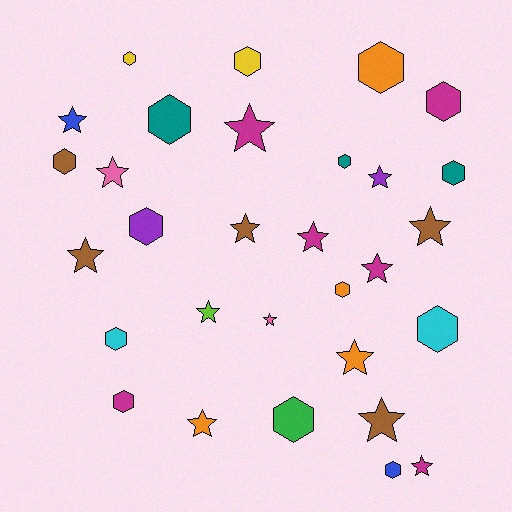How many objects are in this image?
There are 30 objects.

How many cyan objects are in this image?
There are 2 cyan objects.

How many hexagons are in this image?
There are 15 hexagons.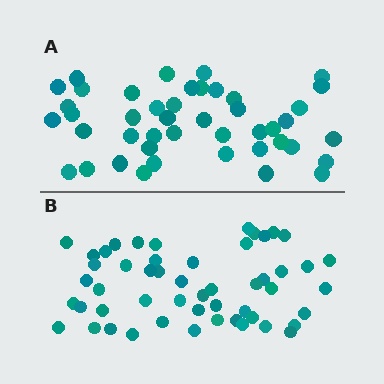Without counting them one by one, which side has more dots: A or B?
Region B (the bottom region) has more dots.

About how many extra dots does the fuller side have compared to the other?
Region B has roughly 8 or so more dots than region A.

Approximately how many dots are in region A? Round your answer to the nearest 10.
About 40 dots. (The exact count is 44, which rounds to 40.)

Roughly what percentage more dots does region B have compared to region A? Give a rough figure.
About 20% more.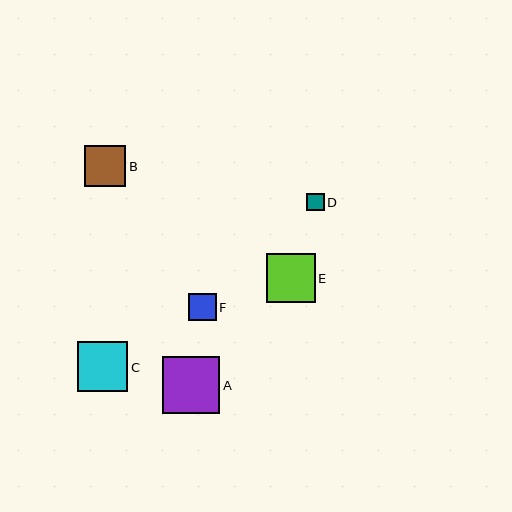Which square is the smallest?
Square D is the smallest with a size of approximately 18 pixels.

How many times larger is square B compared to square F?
Square B is approximately 1.5 times the size of square F.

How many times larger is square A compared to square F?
Square A is approximately 2.1 times the size of square F.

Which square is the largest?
Square A is the largest with a size of approximately 57 pixels.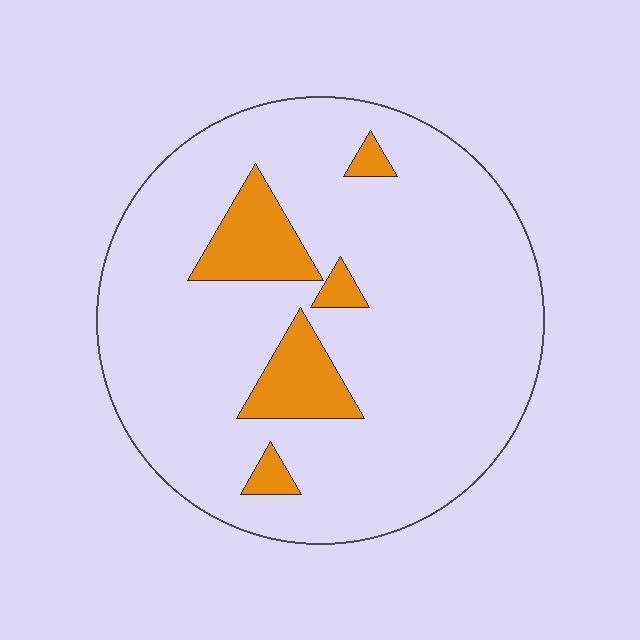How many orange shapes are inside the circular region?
5.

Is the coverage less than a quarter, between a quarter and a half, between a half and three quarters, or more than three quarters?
Less than a quarter.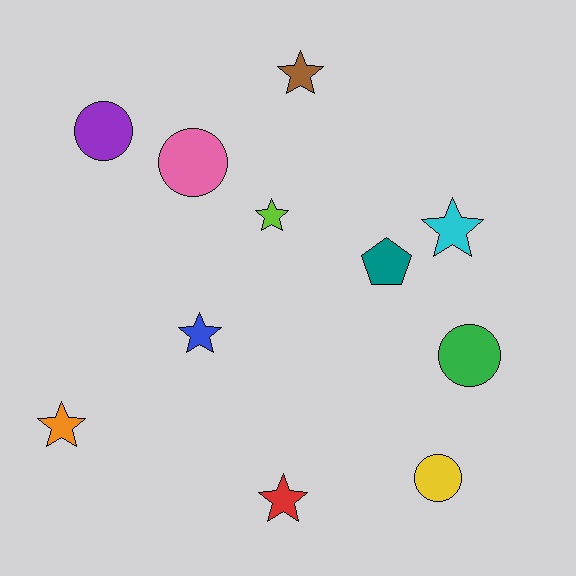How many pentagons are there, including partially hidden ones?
There is 1 pentagon.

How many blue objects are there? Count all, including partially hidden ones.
There is 1 blue object.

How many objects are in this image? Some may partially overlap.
There are 11 objects.